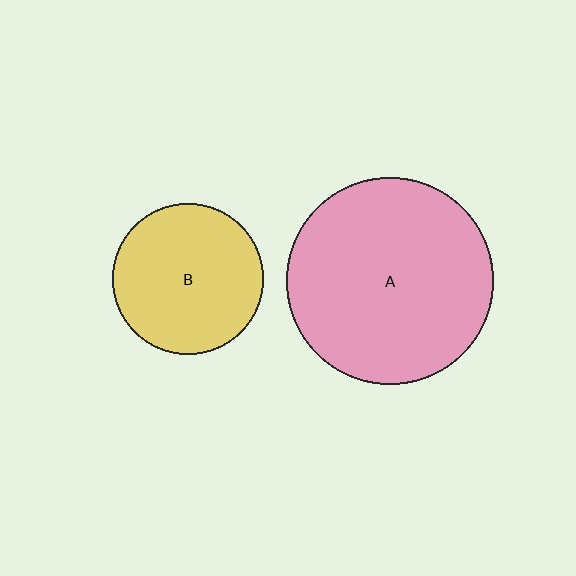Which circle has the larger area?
Circle A (pink).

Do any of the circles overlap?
No, none of the circles overlap.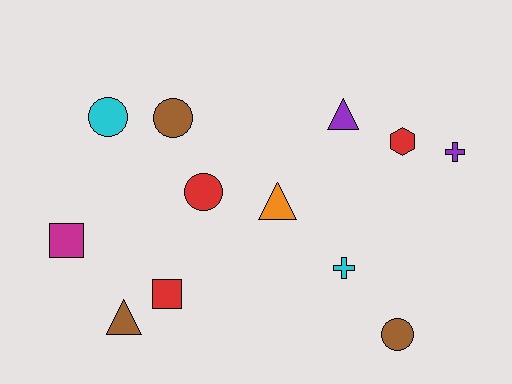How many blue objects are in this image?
There are no blue objects.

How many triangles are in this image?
There are 3 triangles.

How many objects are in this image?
There are 12 objects.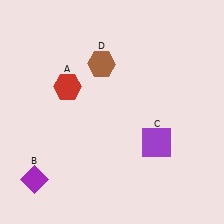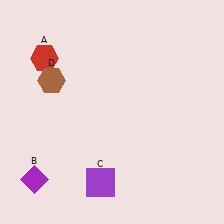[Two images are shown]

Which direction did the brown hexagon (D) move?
The brown hexagon (D) moved left.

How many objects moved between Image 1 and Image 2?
3 objects moved between the two images.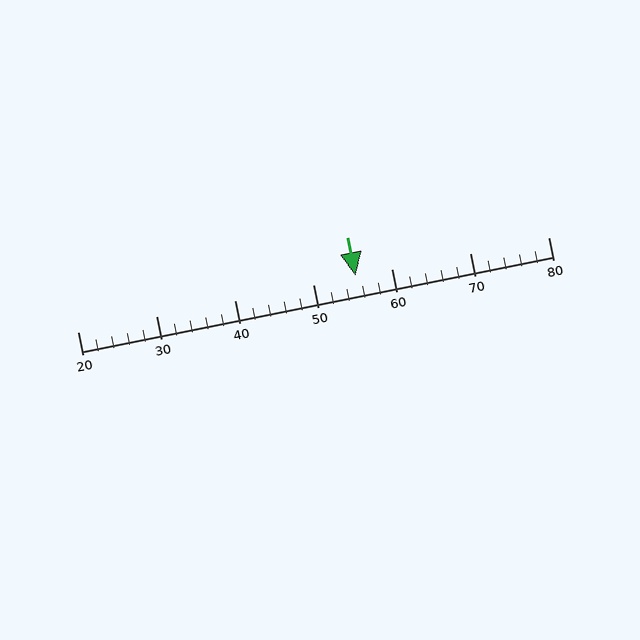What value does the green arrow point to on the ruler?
The green arrow points to approximately 55.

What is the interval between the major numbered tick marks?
The major tick marks are spaced 10 units apart.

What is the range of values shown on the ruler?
The ruler shows values from 20 to 80.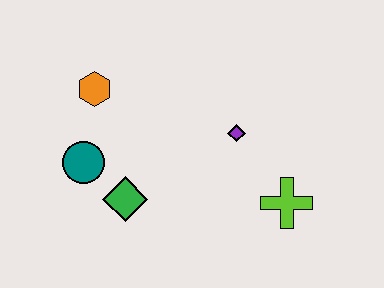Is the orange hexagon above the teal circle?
Yes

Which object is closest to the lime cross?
The purple diamond is closest to the lime cross.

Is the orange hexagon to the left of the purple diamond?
Yes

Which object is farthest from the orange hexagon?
The lime cross is farthest from the orange hexagon.